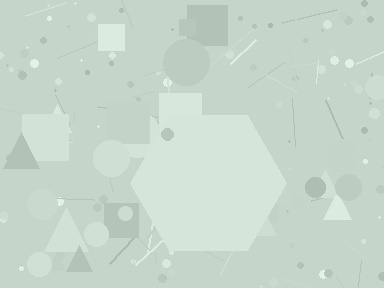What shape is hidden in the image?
A hexagon is hidden in the image.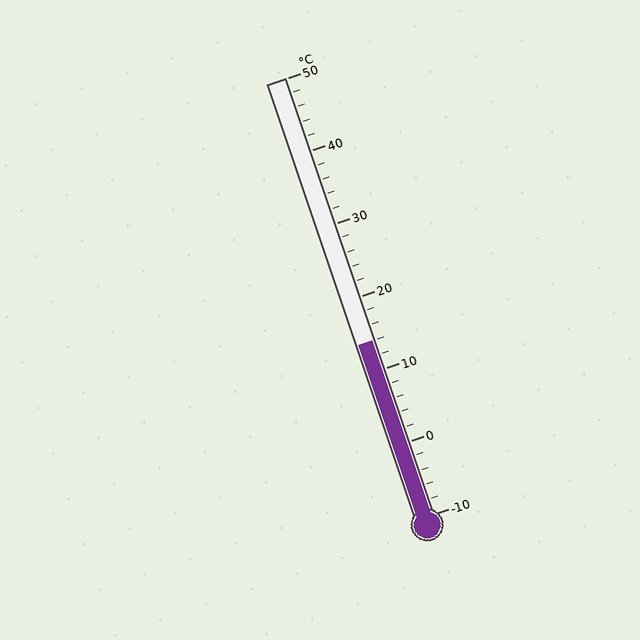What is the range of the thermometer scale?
The thermometer scale ranges from -10°C to 50°C.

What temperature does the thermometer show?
The thermometer shows approximately 14°C.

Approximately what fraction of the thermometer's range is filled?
The thermometer is filled to approximately 40% of its range.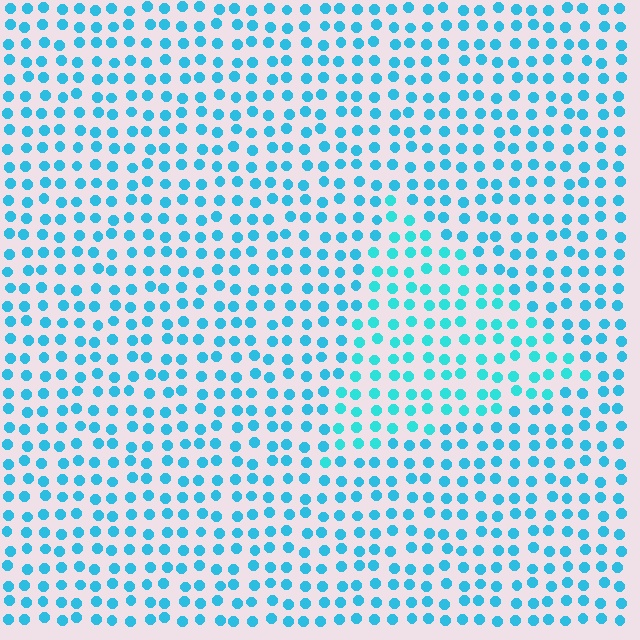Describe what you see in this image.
The image is filled with small cyan elements in a uniform arrangement. A triangle-shaped region is visible where the elements are tinted to a slightly different hue, forming a subtle color boundary.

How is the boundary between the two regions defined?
The boundary is defined purely by a slight shift in hue (about 14 degrees). Spacing, size, and orientation are identical on both sides.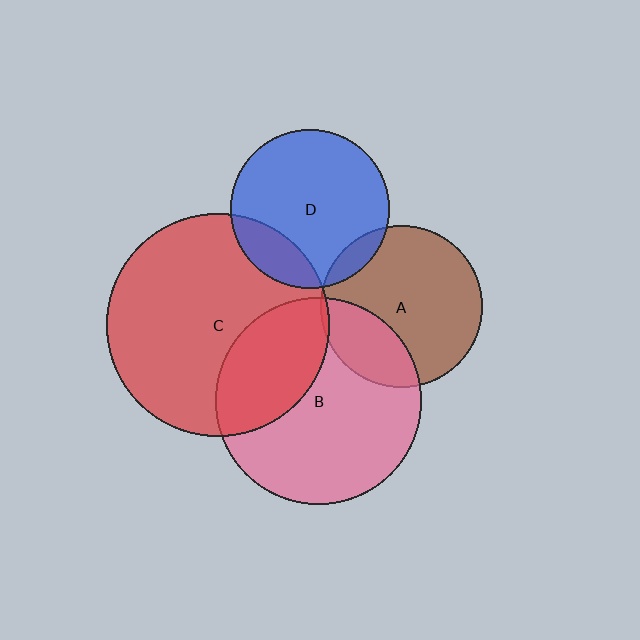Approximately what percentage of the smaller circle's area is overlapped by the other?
Approximately 10%.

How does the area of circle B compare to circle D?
Approximately 1.7 times.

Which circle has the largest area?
Circle C (red).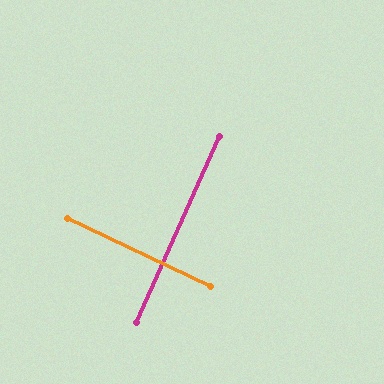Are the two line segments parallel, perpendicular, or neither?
Perpendicular — they meet at approximately 89°.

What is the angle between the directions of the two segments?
Approximately 89 degrees.